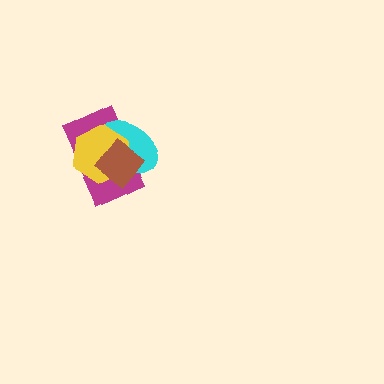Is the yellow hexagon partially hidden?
Yes, it is partially covered by another shape.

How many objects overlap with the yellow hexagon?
3 objects overlap with the yellow hexagon.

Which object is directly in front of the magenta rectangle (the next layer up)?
The cyan ellipse is directly in front of the magenta rectangle.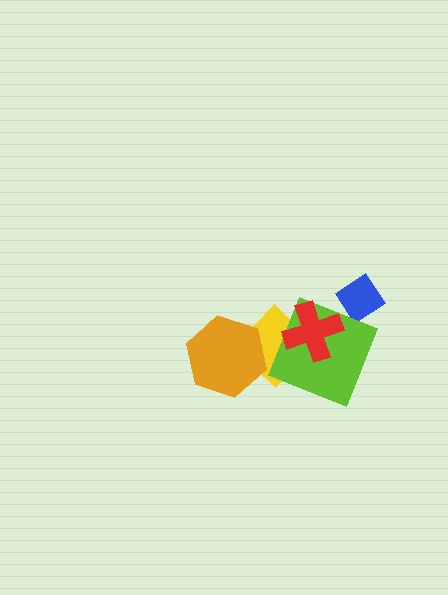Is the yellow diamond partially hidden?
Yes, it is partially covered by another shape.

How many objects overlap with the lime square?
2 objects overlap with the lime square.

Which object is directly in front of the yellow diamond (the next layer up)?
The orange hexagon is directly in front of the yellow diamond.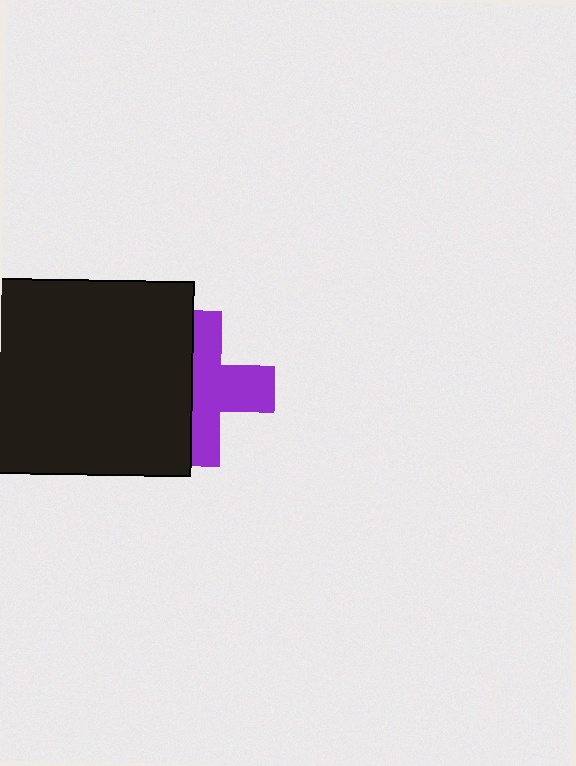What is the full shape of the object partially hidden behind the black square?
The partially hidden object is a purple cross.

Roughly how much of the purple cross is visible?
About half of it is visible (roughly 55%).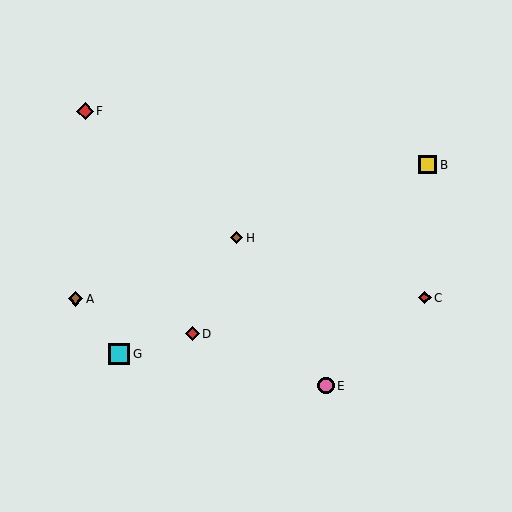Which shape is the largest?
The cyan square (labeled G) is the largest.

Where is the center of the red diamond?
The center of the red diamond is at (85, 111).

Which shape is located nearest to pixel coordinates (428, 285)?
The red diamond (labeled C) at (425, 298) is nearest to that location.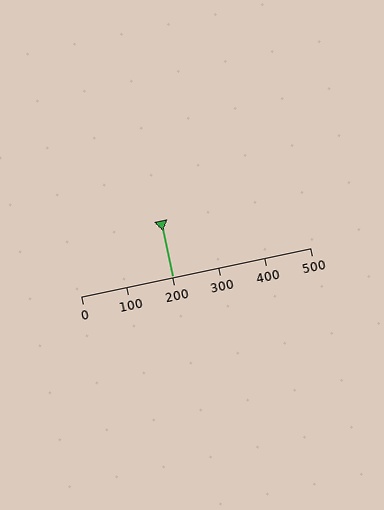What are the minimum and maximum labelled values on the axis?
The axis runs from 0 to 500.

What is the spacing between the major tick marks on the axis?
The major ticks are spaced 100 apart.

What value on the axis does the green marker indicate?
The marker indicates approximately 200.